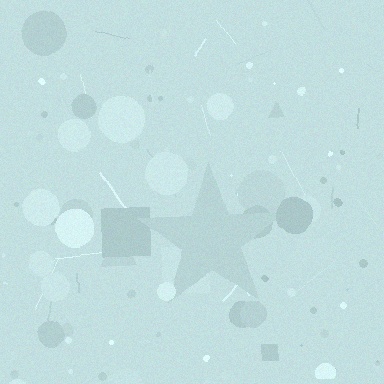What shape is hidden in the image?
A star is hidden in the image.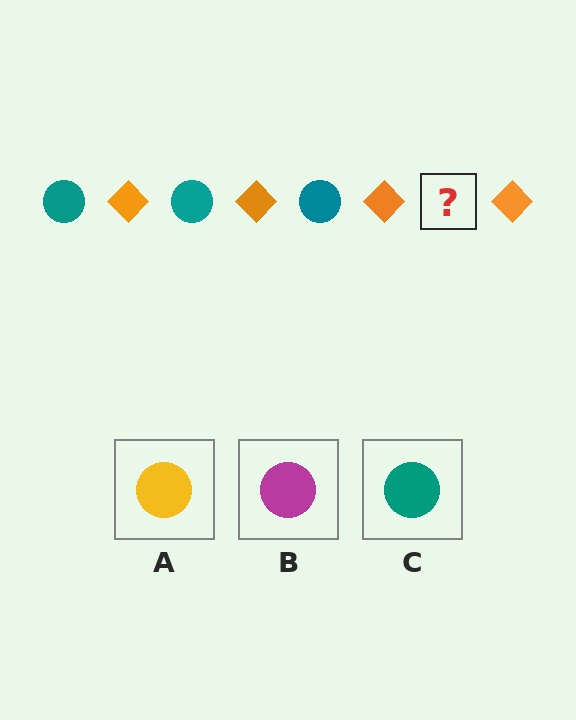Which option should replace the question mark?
Option C.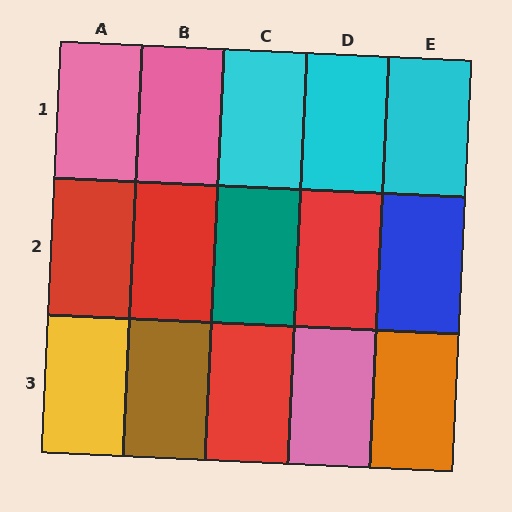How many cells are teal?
1 cell is teal.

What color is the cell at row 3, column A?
Yellow.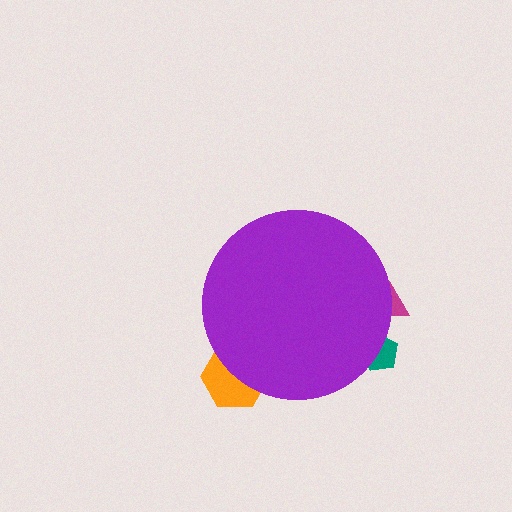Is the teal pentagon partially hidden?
Yes, the teal pentagon is partially hidden behind the purple circle.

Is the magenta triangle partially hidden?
Yes, the magenta triangle is partially hidden behind the purple circle.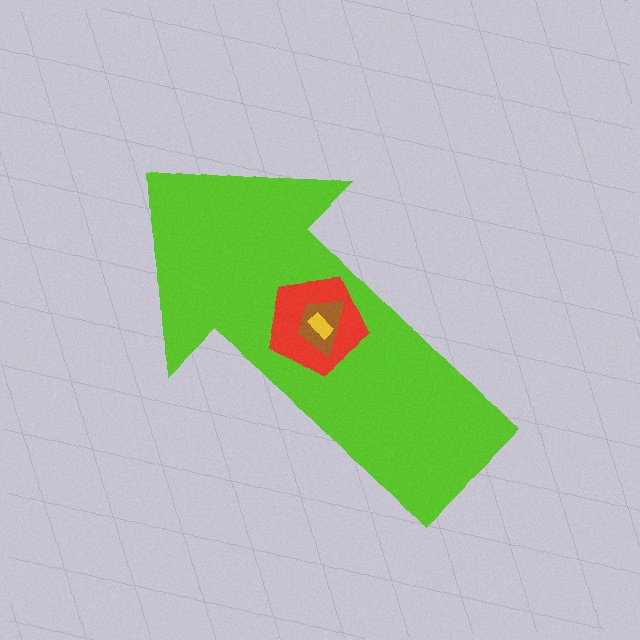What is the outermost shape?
The lime arrow.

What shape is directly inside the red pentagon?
The brown trapezoid.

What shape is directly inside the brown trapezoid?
The yellow rectangle.